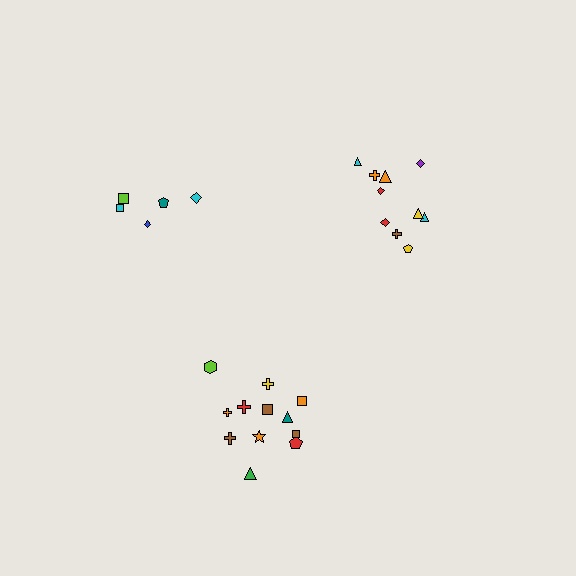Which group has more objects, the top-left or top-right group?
The top-right group.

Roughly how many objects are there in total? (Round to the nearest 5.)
Roughly 25 objects in total.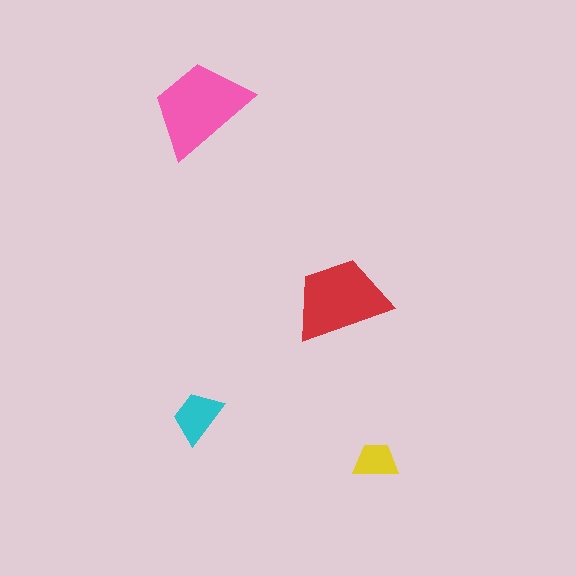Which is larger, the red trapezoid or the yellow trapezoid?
The red one.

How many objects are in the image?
There are 4 objects in the image.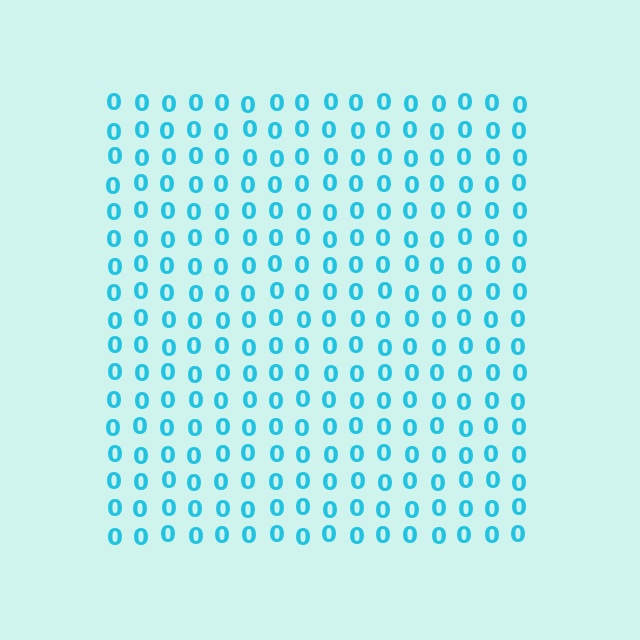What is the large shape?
The large shape is a square.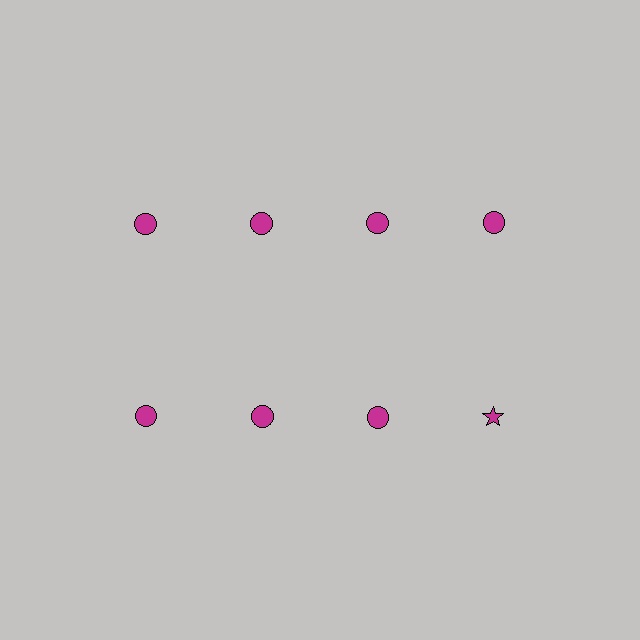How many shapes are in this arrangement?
There are 8 shapes arranged in a grid pattern.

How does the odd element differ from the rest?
It has a different shape: star instead of circle.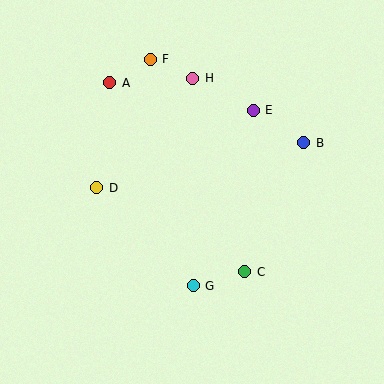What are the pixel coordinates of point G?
Point G is at (193, 286).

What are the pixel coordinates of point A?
Point A is at (110, 83).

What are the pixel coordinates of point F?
Point F is at (150, 59).